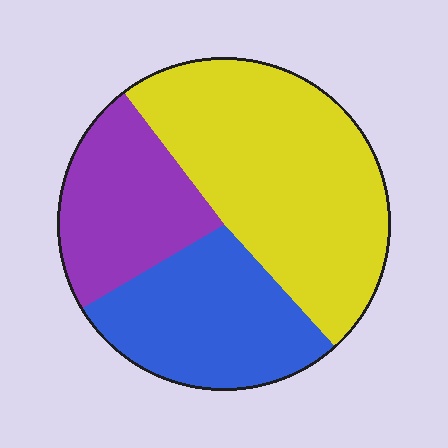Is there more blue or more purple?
Blue.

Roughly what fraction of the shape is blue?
Blue covers around 30% of the shape.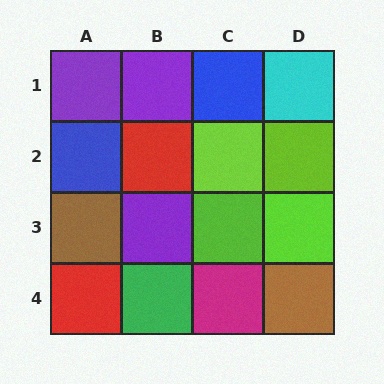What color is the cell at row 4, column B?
Green.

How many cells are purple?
3 cells are purple.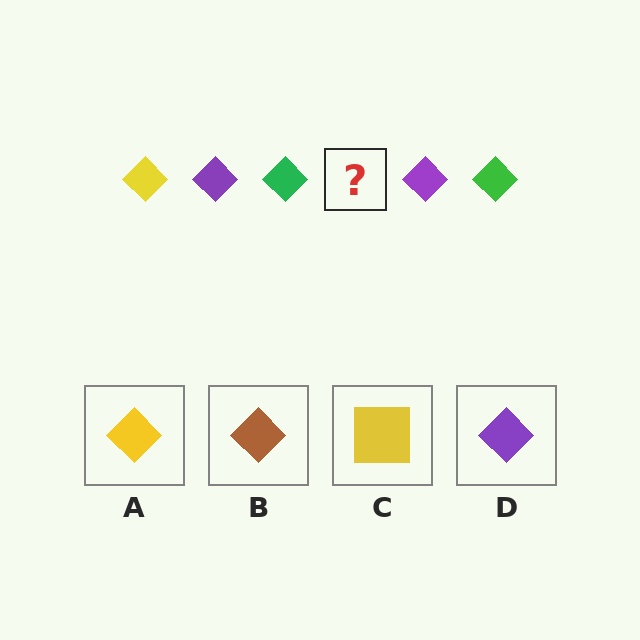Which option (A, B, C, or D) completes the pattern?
A.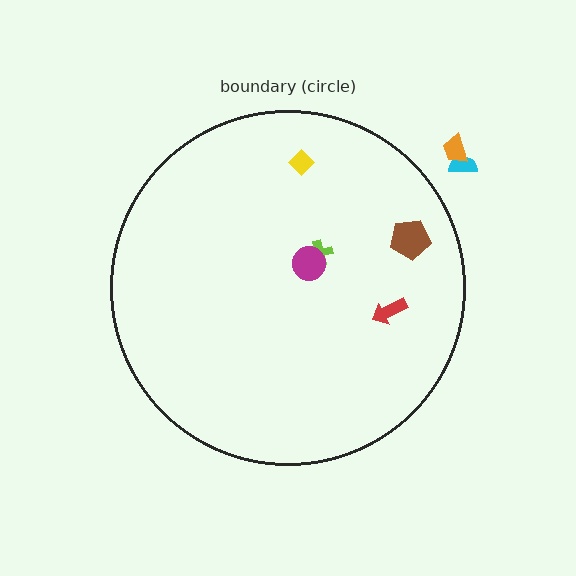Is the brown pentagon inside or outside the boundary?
Inside.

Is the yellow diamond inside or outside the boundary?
Inside.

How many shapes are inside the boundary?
5 inside, 2 outside.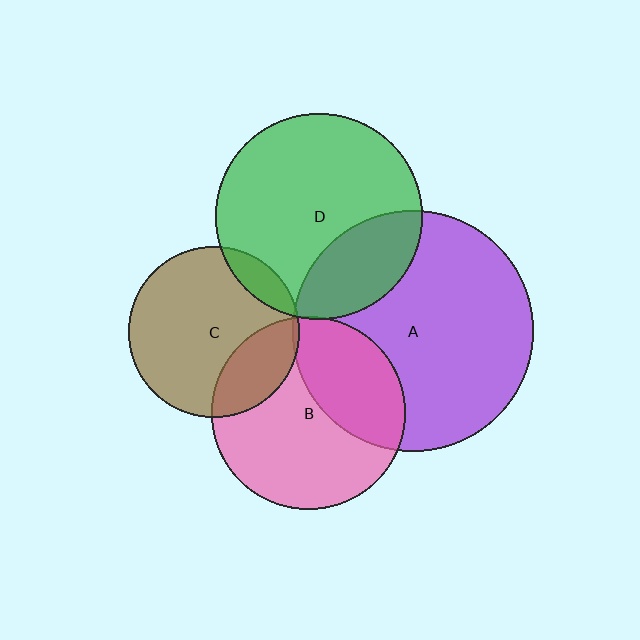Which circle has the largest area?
Circle A (purple).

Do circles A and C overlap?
Yes.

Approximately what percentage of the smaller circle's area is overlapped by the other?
Approximately 5%.